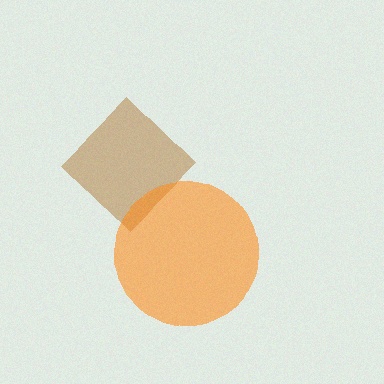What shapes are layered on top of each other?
The layered shapes are: a brown diamond, an orange circle.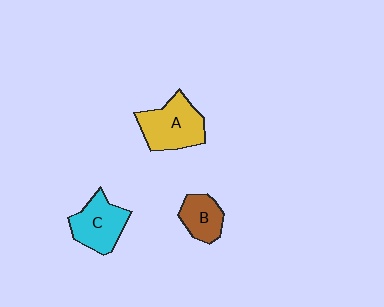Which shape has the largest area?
Shape A (yellow).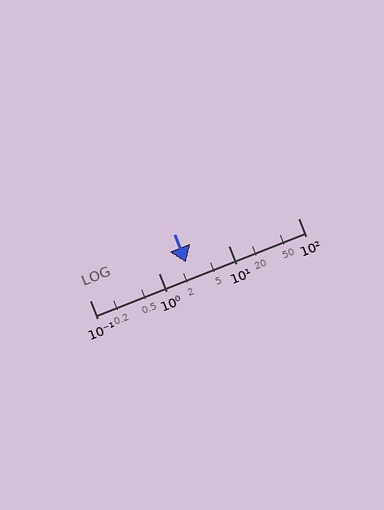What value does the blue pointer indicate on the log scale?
The pointer indicates approximately 2.4.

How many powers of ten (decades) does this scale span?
The scale spans 3 decades, from 0.1 to 100.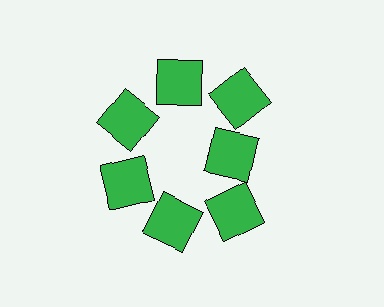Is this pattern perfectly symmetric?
No. The 7 green squares are arranged in a ring, but one element near the 3 o'clock position is pulled inward toward the center, breaking the 7-fold rotational symmetry.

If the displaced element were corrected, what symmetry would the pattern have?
It would have 7-fold rotational symmetry — the pattern would map onto itself every 51 degrees.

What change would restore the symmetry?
The symmetry would be restored by moving it outward, back onto the ring so that all 7 squares sit at equal angles and equal distance from the center.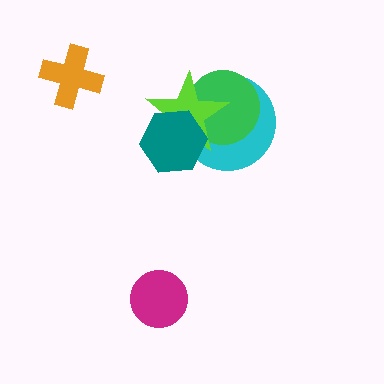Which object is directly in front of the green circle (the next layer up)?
The lime star is directly in front of the green circle.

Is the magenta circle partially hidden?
No, no other shape covers it.